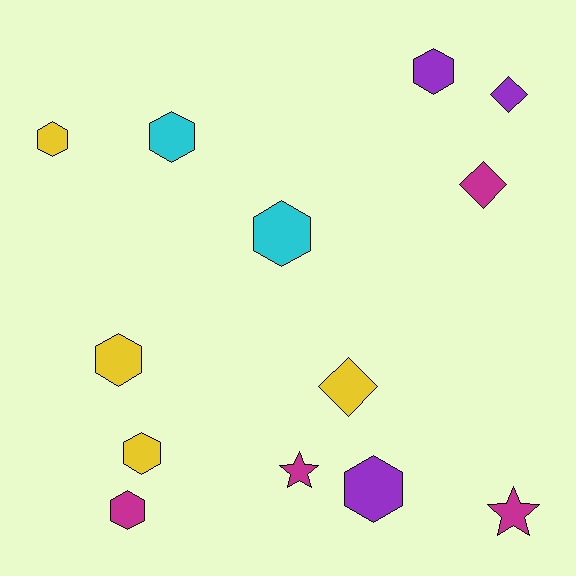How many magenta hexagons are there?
There is 1 magenta hexagon.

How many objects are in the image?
There are 13 objects.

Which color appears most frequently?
Magenta, with 4 objects.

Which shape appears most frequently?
Hexagon, with 8 objects.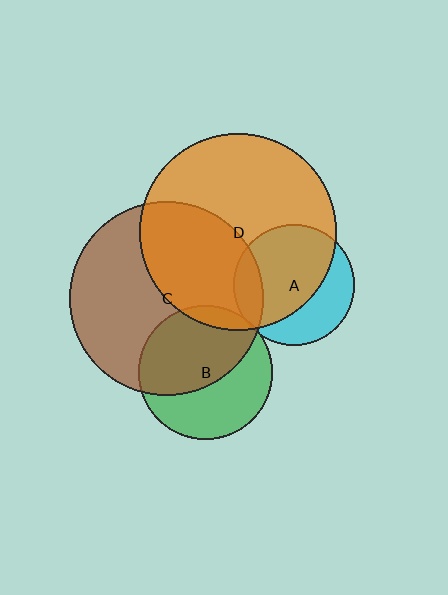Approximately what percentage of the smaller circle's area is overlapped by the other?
Approximately 55%.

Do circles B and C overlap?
Yes.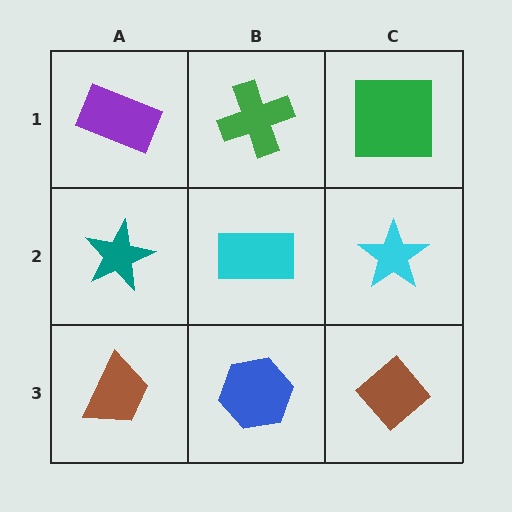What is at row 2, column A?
A teal star.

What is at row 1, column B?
A green cross.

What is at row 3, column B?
A blue hexagon.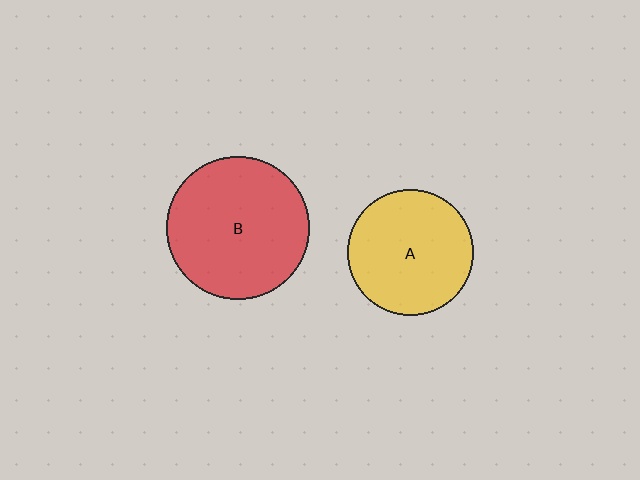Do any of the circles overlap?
No, none of the circles overlap.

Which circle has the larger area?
Circle B (red).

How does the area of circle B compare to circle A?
Approximately 1.3 times.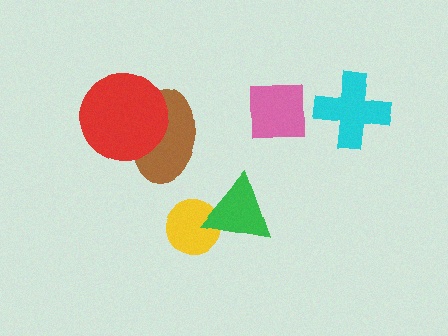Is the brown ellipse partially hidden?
Yes, it is partially covered by another shape.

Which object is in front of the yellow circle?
The green triangle is in front of the yellow circle.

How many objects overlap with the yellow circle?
1 object overlaps with the yellow circle.